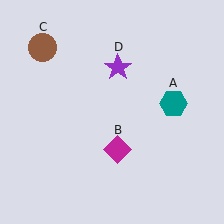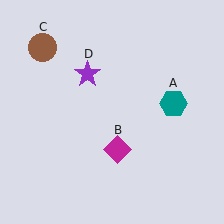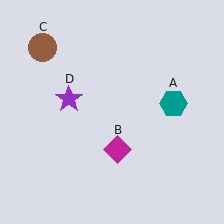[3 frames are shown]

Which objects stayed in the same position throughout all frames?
Teal hexagon (object A) and magenta diamond (object B) and brown circle (object C) remained stationary.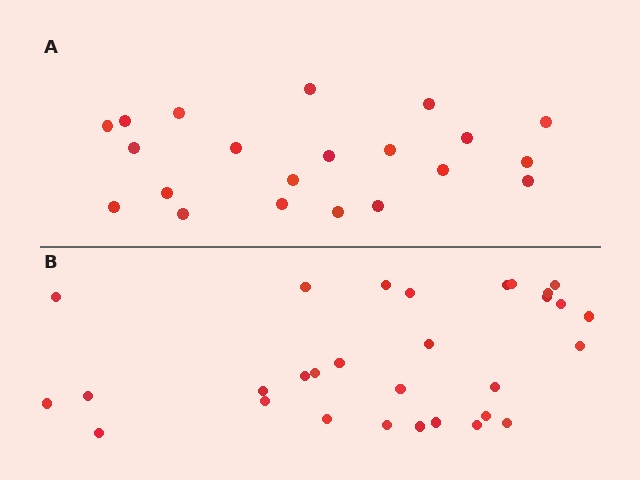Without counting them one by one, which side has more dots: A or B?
Region B (the bottom region) has more dots.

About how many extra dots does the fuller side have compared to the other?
Region B has roughly 8 or so more dots than region A.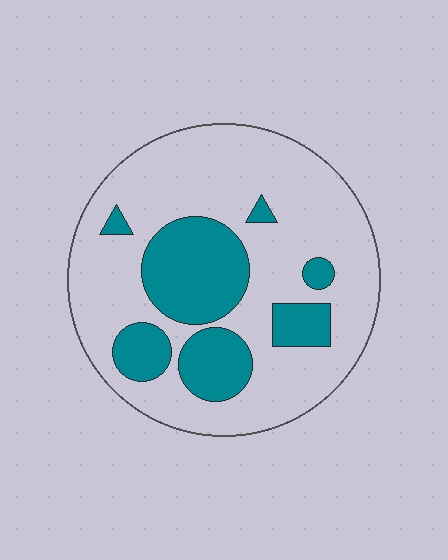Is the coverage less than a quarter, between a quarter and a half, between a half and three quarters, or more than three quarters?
Between a quarter and a half.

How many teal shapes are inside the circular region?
7.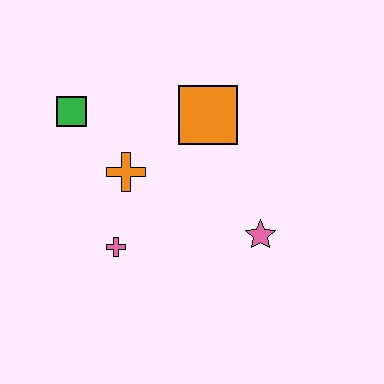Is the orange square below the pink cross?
No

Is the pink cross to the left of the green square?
No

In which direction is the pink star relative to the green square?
The pink star is to the right of the green square.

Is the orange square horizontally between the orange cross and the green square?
No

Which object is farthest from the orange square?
The pink cross is farthest from the orange square.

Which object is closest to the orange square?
The orange cross is closest to the orange square.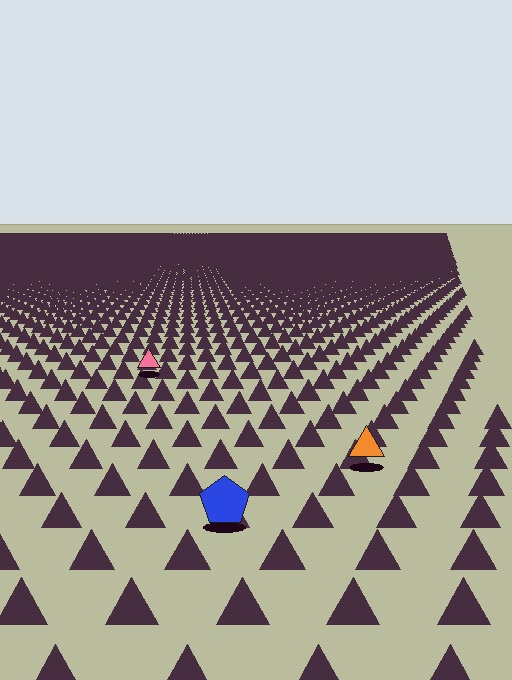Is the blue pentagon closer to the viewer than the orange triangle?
Yes. The blue pentagon is closer — you can tell from the texture gradient: the ground texture is coarser near it.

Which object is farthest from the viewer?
The pink triangle is farthest from the viewer. It appears smaller and the ground texture around it is denser.